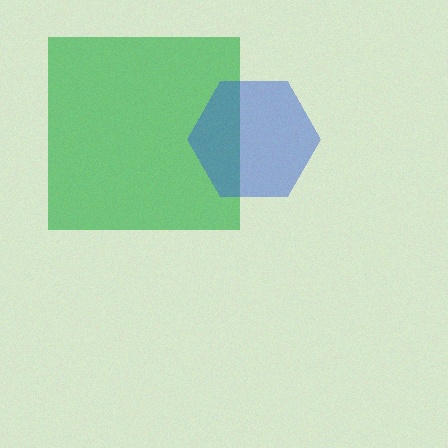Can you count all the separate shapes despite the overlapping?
Yes, there are 2 separate shapes.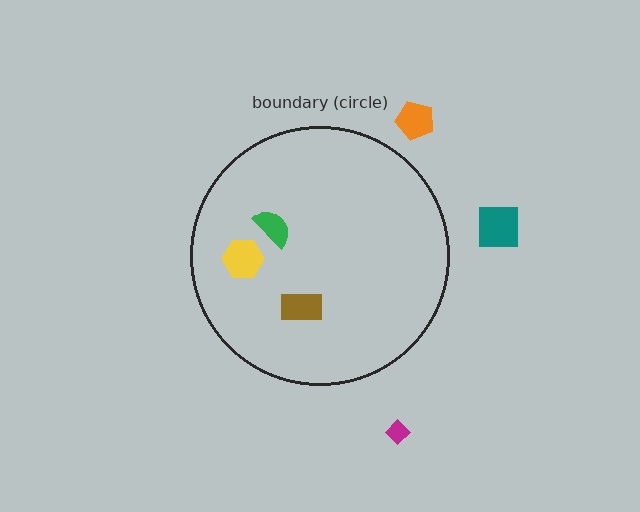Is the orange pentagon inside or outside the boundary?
Outside.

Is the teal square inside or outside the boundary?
Outside.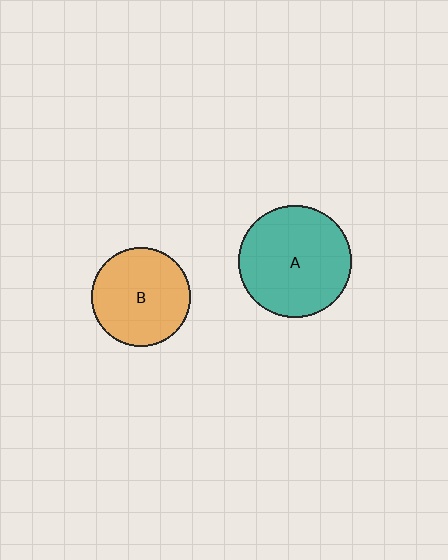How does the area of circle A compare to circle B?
Approximately 1.3 times.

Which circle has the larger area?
Circle A (teal).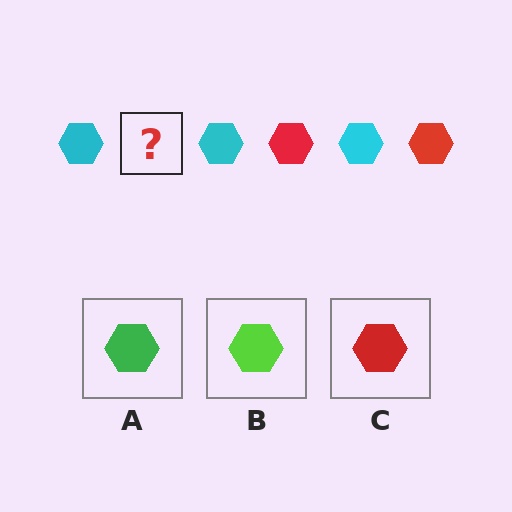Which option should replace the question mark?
Option C.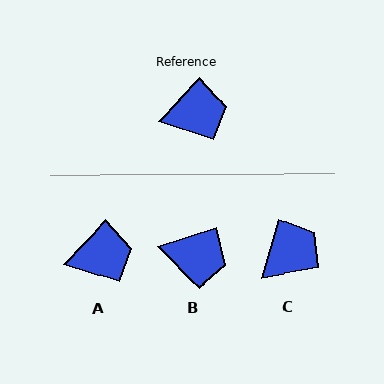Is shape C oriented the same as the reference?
No, it is off by about 27 degrees.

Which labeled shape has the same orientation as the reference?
A.